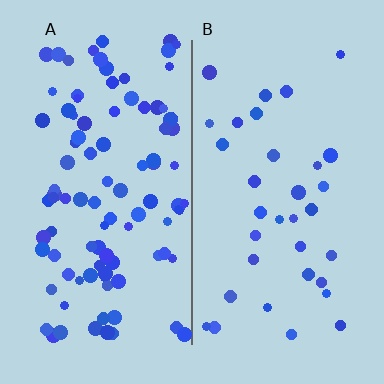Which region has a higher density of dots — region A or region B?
A (the left).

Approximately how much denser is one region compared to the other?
Approximately 2.9× — region A over region B.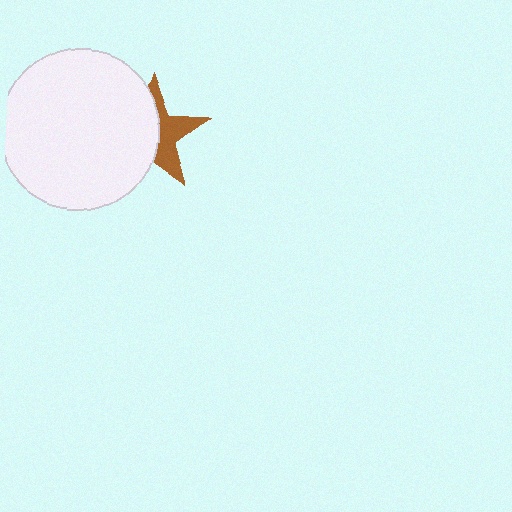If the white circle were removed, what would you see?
You would see the complete brown star.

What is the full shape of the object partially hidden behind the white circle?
The partially hidden object is a brown star.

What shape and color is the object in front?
The object in front is a white circle.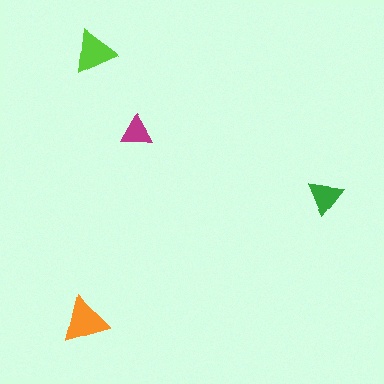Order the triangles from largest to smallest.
the orange one, the lime one, the green one, the magenta one.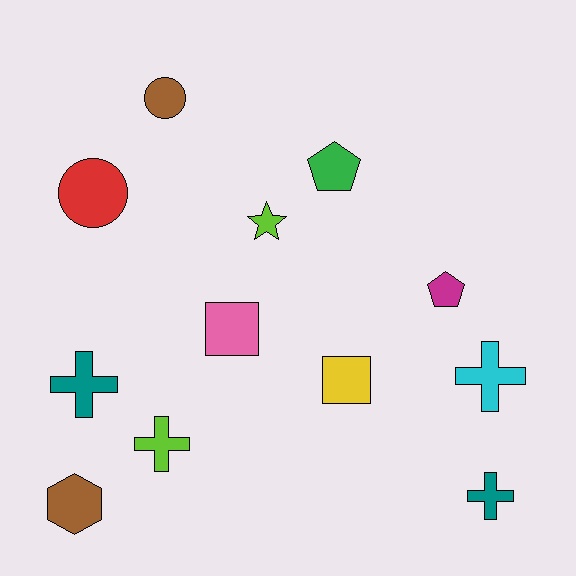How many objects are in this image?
There are 12 objects.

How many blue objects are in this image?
There are no blue objects.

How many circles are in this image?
There are 2 circles.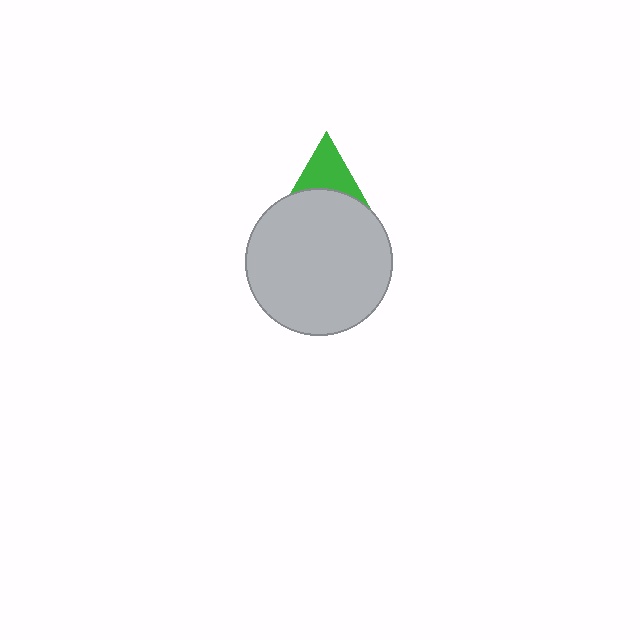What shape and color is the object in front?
The object in front is a light gray circle.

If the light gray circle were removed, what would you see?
You would see the complete green triangle.